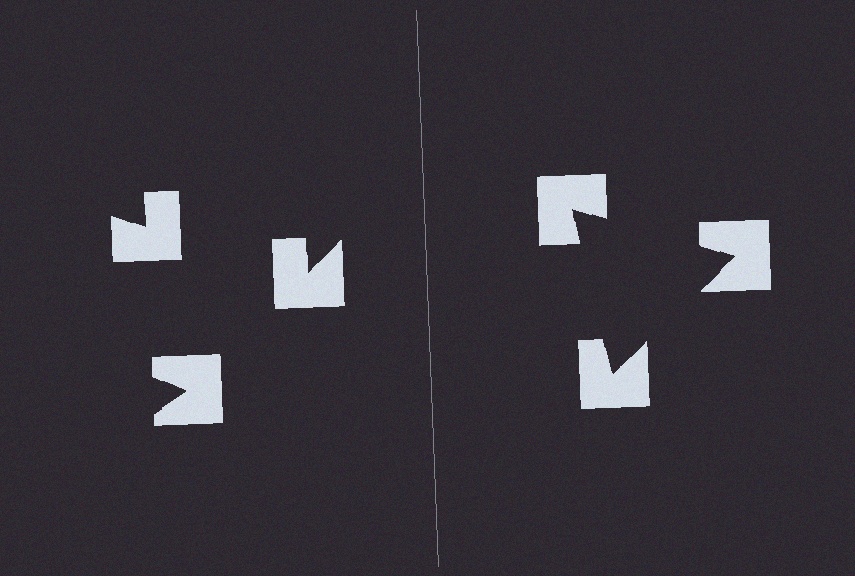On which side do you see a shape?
An illusory triangle appears on the right side. On the left side the wedge cuts are rotated, so no coherent shape forms.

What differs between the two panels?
The notched squares are positioned identically on both sides; only the wedge orientations differ. On the right they align to a triangle; on the left they are misaligned.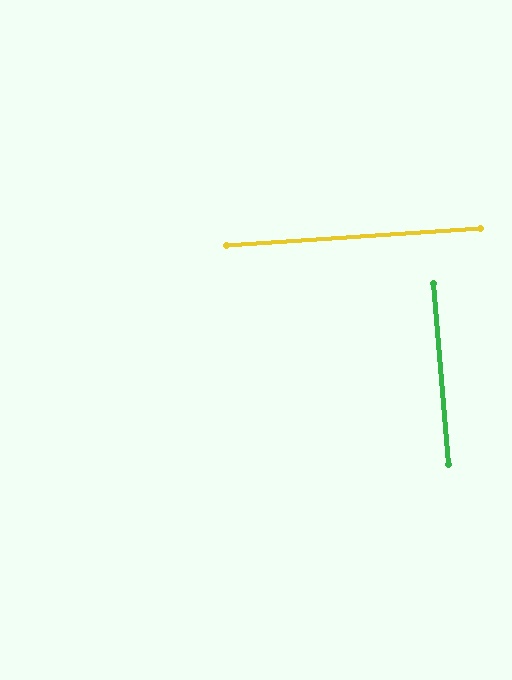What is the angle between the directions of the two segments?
Approximately 89 degrees.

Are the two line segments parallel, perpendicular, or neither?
Perpendicular — they meet at approximately 89°.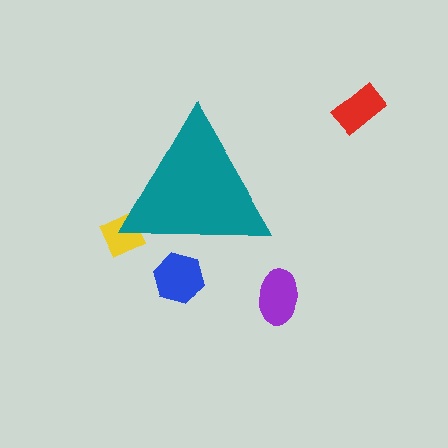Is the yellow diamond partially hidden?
Yes, the yellow diamond is partially hidden behind the teal triangle.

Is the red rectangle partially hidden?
No, the red rectangle is fully visible.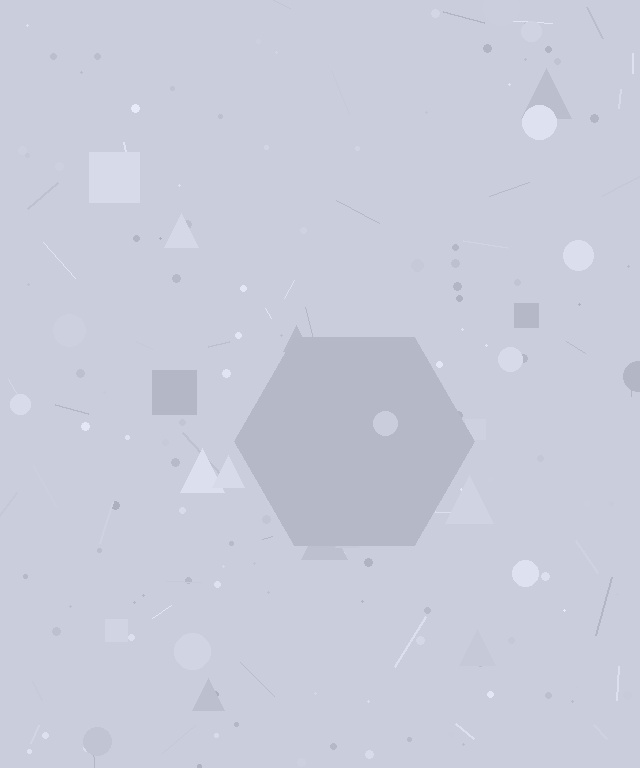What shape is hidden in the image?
A hexagon is hidden in the image.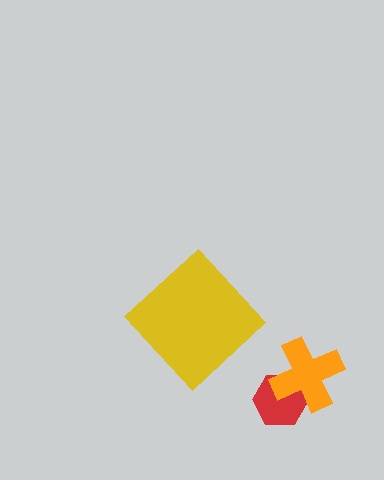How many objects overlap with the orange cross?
1 object overlaps with the orange cross.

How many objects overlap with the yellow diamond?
0 objects overlap with the yellow diamond.